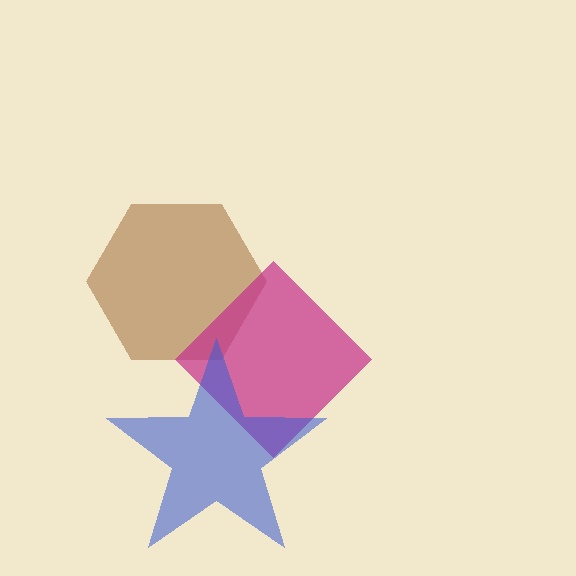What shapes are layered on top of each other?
The layered shapes are: a brown hexagon, a magenta diamond, a blue star.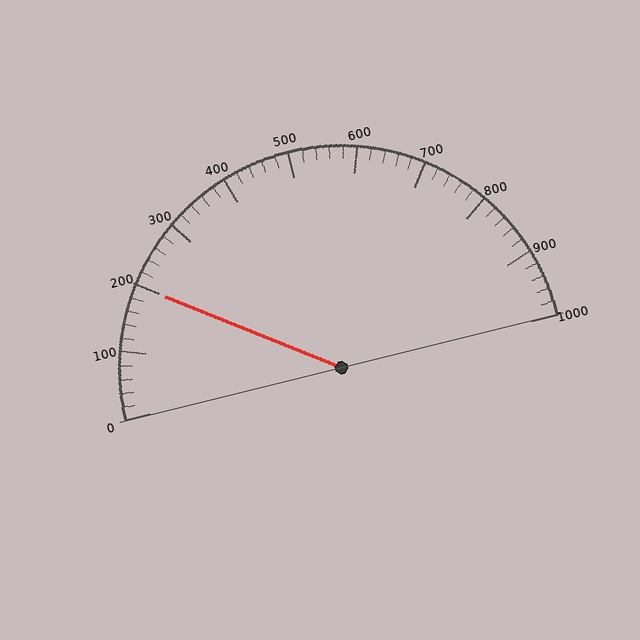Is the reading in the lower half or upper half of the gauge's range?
The reading is in the lower half of the range (0 to 1000).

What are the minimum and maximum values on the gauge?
The gauge ranges from 0 to 1000.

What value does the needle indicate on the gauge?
The needle indicates approximately 200.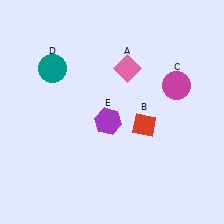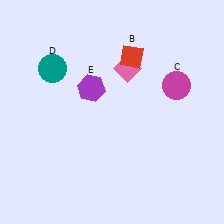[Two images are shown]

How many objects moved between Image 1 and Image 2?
2 objects moved between the two images.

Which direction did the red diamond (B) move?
The red diamond (B) moved up.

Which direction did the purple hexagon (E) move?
The purple hexagon (E) moved up.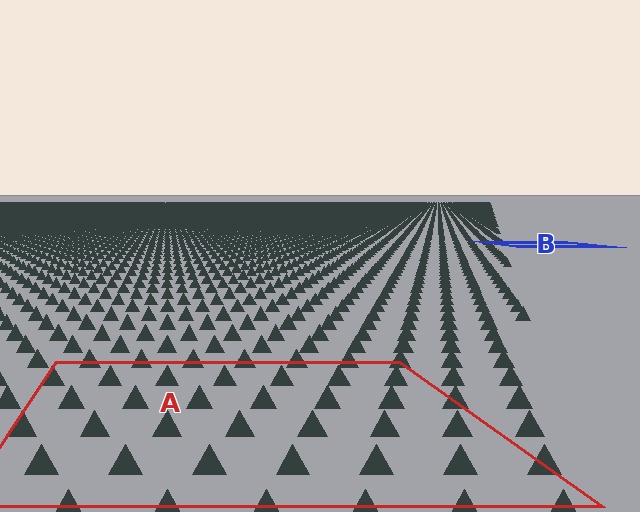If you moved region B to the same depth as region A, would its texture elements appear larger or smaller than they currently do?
They would appear larger. At a closer depth, the same texture elements are projected at a bigger on-screen size.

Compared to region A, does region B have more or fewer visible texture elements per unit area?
Region B has more texture elements per unit area — they are packed more densely because it is farther away.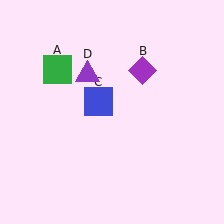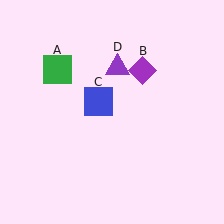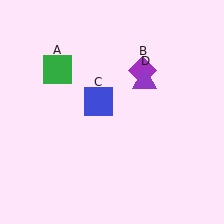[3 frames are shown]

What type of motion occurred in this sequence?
The purple triangle (object D) rotated clockwise around the center of the scene.